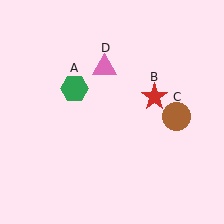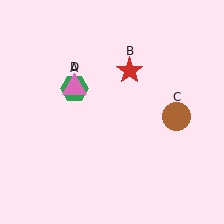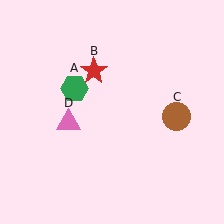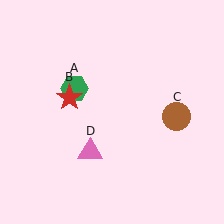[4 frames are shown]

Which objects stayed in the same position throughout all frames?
Green hexagon (object A) and brown circle (object C) remained stationary.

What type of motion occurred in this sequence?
The red star (object B), pink triangle (object D) rotated counterclockwise around the center of the scene.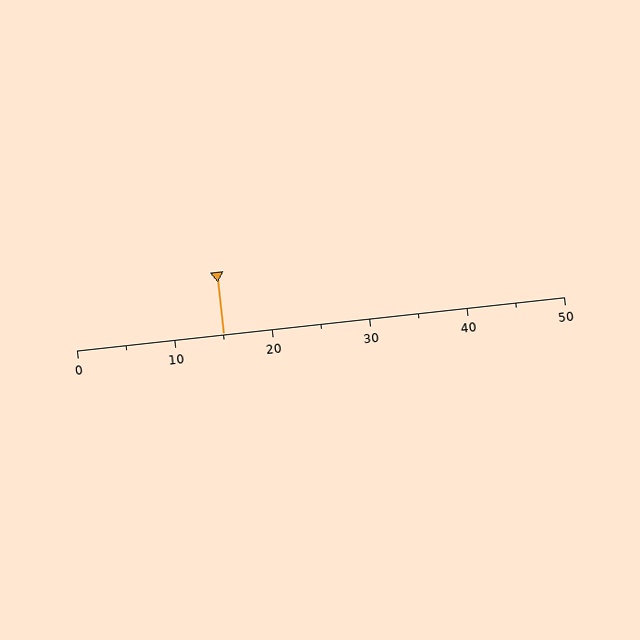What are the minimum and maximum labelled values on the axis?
The axis runs from 0 to 50.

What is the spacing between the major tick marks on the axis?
The major ticks are spaced 10 apart.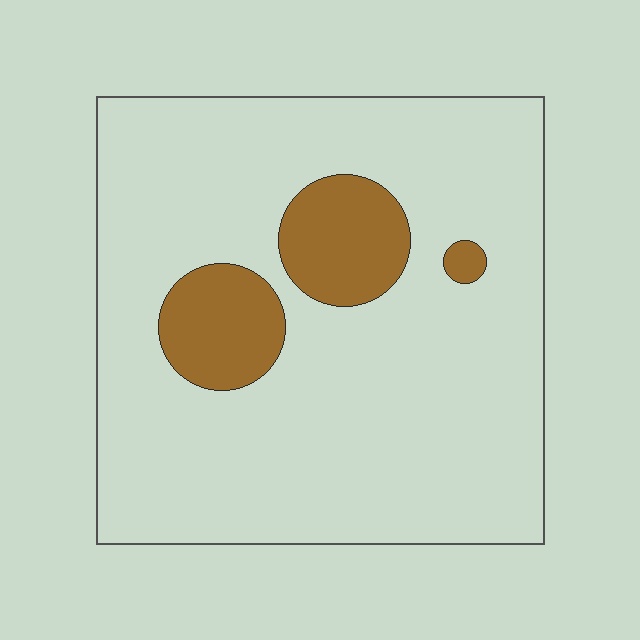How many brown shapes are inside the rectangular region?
3.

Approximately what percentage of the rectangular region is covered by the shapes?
Approximately 15%.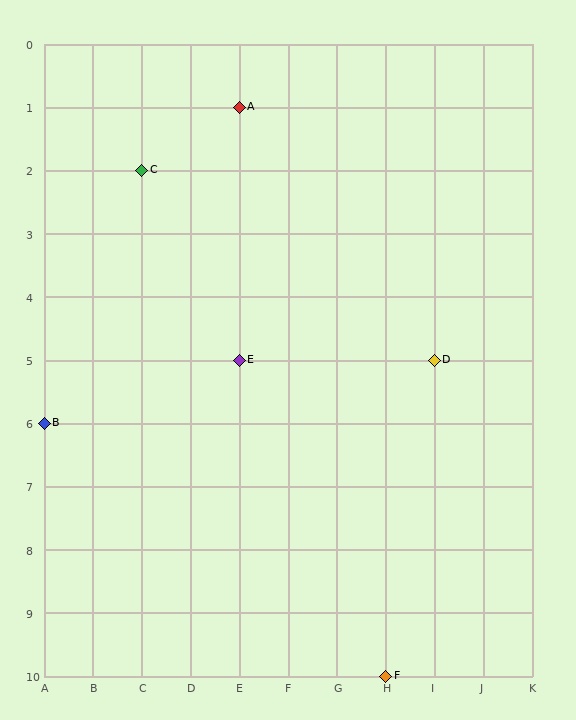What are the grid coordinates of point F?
Point F is at grid coordinates (H, 10).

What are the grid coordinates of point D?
Point D is at grid coordinates (I, 5).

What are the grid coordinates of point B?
Point B is at grid coordinates (A, 6).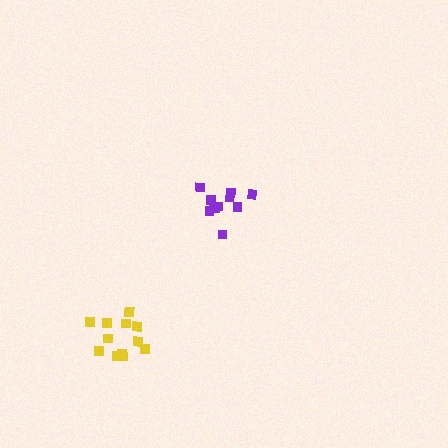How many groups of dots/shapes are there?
There are 2 groups.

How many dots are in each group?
Group 1: 12 dots, Group 2: 11 dots (23 total).